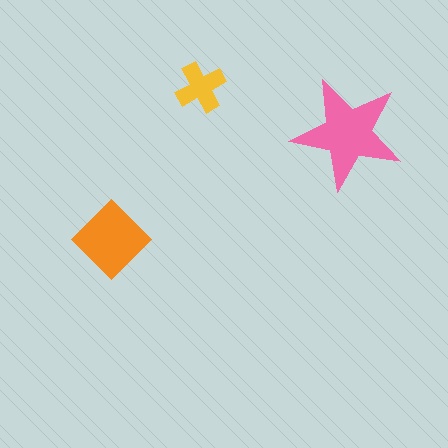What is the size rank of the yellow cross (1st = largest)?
3rd.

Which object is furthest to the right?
The pink star is rightmost.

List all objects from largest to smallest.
The pink star, the orange diamond, the yellow cross.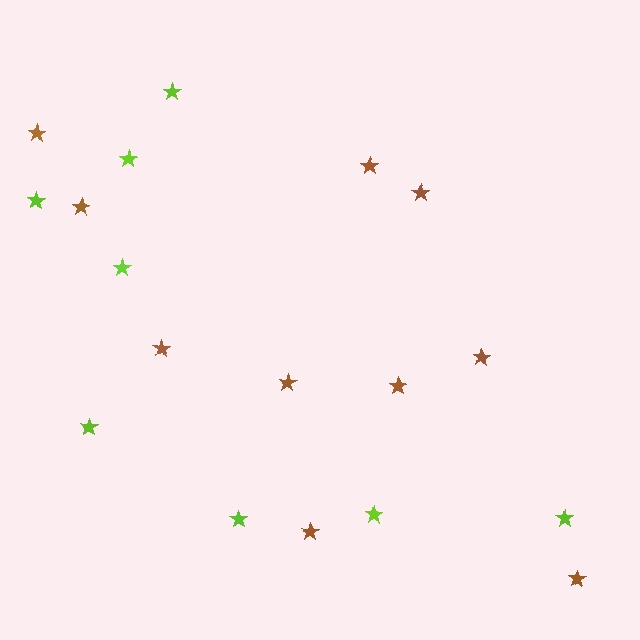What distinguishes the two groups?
There are 2 groups: one group of brown stars (10) and one group of lime stars (8).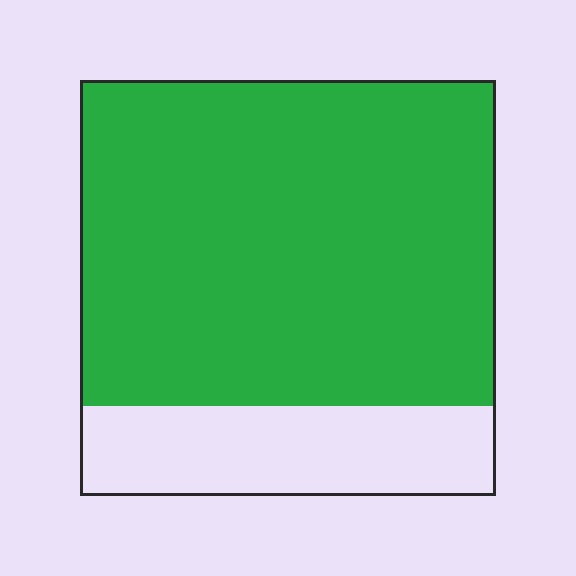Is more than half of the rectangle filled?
Yes.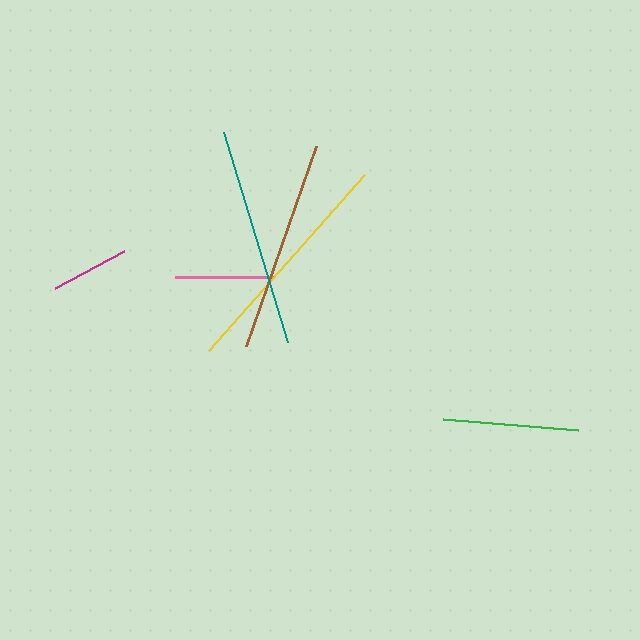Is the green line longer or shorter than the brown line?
The brown line is longer than the green line.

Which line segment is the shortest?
The magenta line is the shortest at approximately 79 pixels.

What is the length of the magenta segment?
The magenta segment is approximately 79 pixels long.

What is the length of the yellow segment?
The yellow segment is approximately 235 pixels long.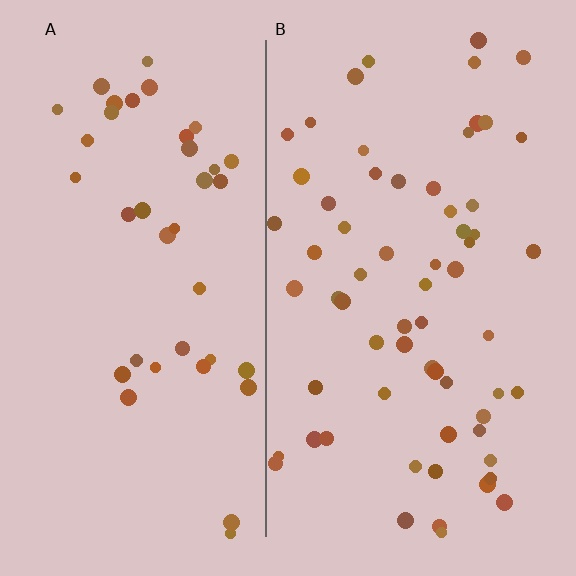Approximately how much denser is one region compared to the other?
Approximately 1.6× — region B over region A.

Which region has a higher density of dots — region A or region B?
B (the right).